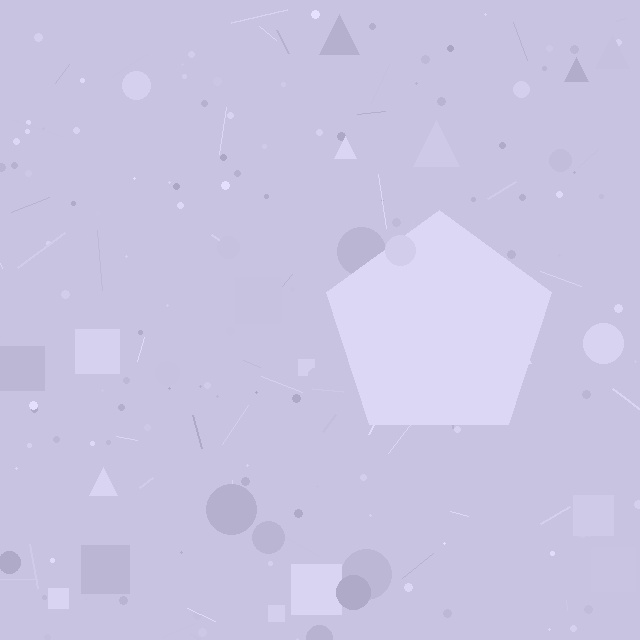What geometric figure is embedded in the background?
A pentagon is embedded in the background.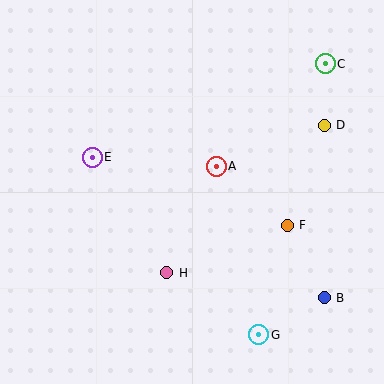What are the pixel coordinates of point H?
Point H is at (167, 273).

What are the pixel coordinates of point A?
Point A is at (216, 166).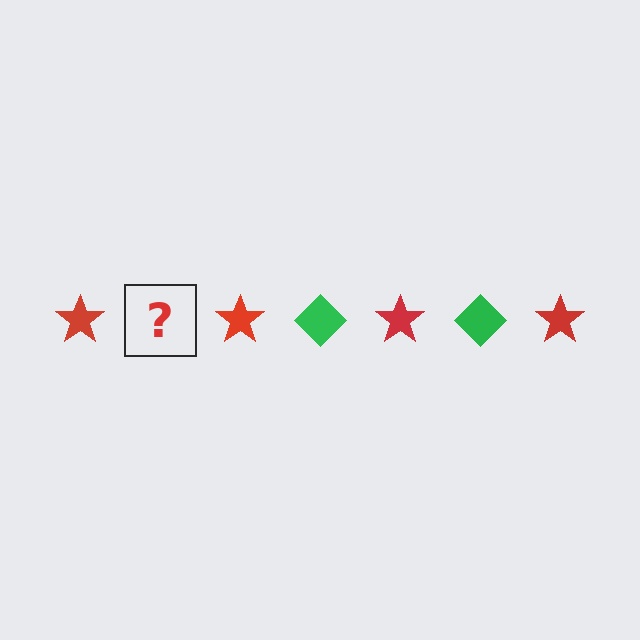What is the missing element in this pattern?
The missing element is a green diamond.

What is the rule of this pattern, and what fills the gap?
The rule is that the pattern alternates between red star and green diamond. The gap should be filled with a green diamond.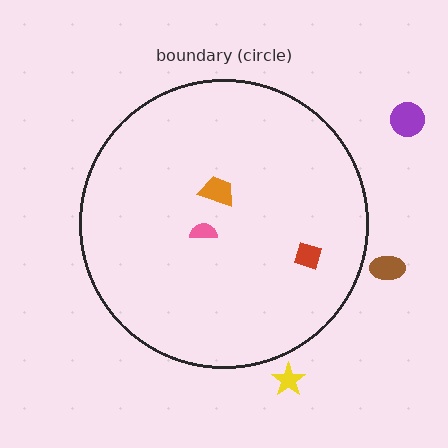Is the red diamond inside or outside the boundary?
Inside.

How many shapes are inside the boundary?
3 inside, 3 outside.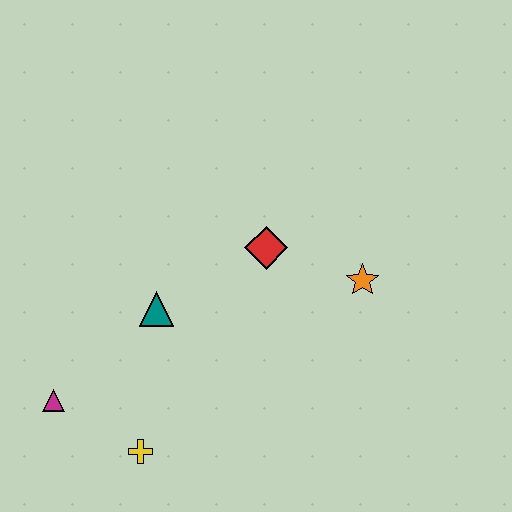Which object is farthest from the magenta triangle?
The orange star is farthest from the magenta triangle.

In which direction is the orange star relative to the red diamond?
The orange star is to the right of the red diamond.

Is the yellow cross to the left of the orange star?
Yes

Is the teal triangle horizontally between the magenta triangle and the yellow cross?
No